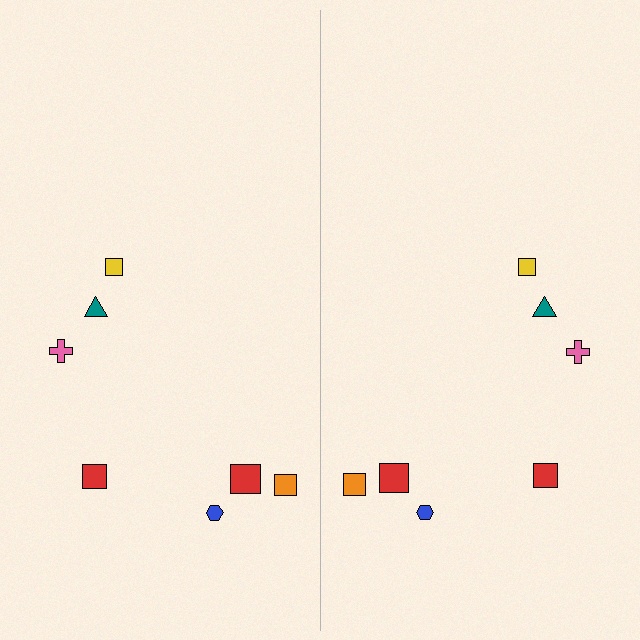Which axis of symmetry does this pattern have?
The pattern has a vertical axis of symmetry running through the center of the image.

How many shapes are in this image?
There are 14 shapes in this image.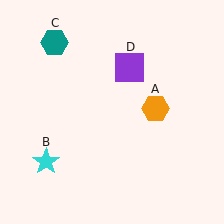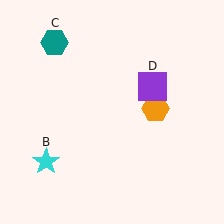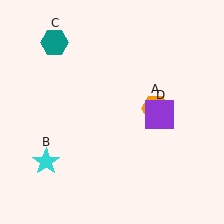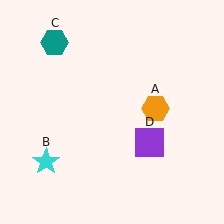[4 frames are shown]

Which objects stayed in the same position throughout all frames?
Orange hexagon (object A) and cyan star (object B) and teal hexagon (object C) remained stationary.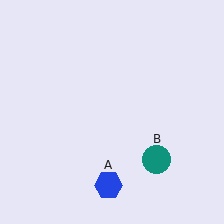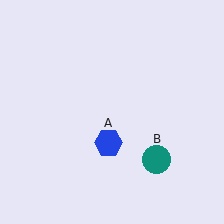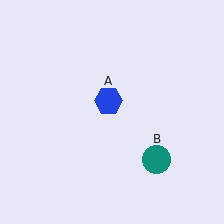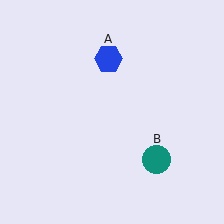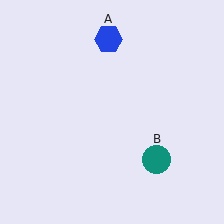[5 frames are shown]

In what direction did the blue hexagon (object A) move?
The blue hexagon (object A) moved up.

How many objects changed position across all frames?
1 object changed position: blue hexagon (object A).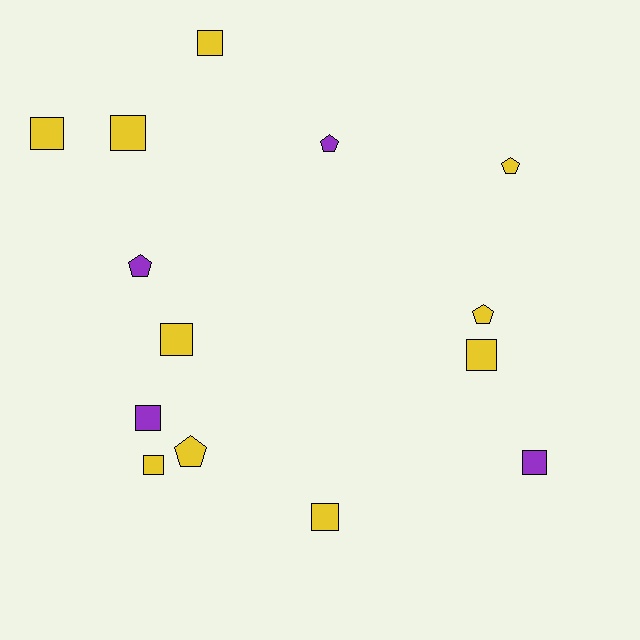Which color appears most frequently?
Yellow, with 10 objects.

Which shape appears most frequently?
Square, with 9 objects.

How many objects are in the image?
There are 14 objects.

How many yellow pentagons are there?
There are 3 yellow pentagons.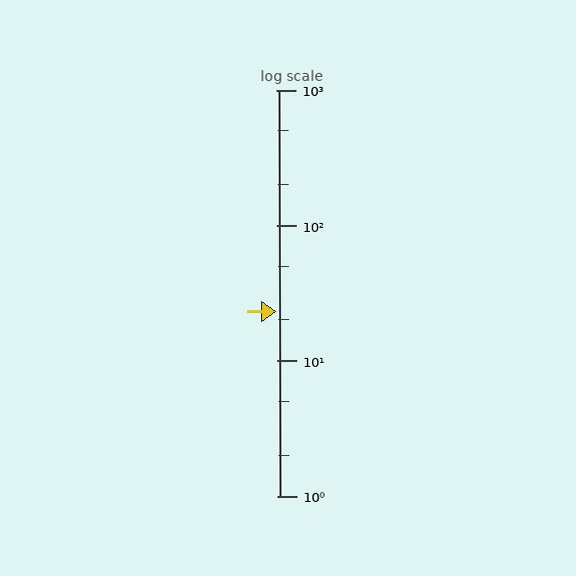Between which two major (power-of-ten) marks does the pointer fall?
The pointer is between 10 and 100.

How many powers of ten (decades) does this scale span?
The scale spans 3 decades, from 1 to 1000.